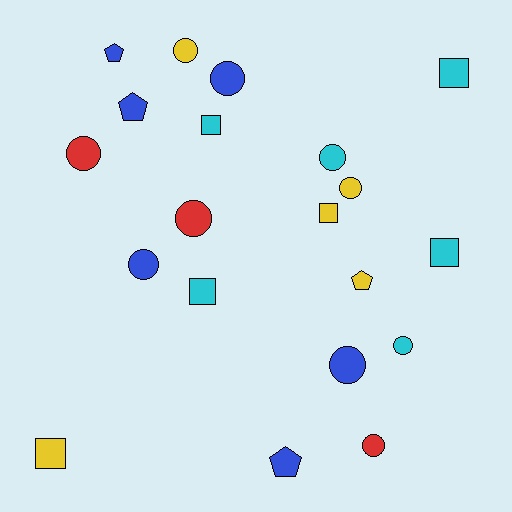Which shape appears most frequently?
Circle, with 10 objects.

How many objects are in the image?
There are 20 objects.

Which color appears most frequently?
Cyan, with 6 objects.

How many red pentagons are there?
There are no red pentagons.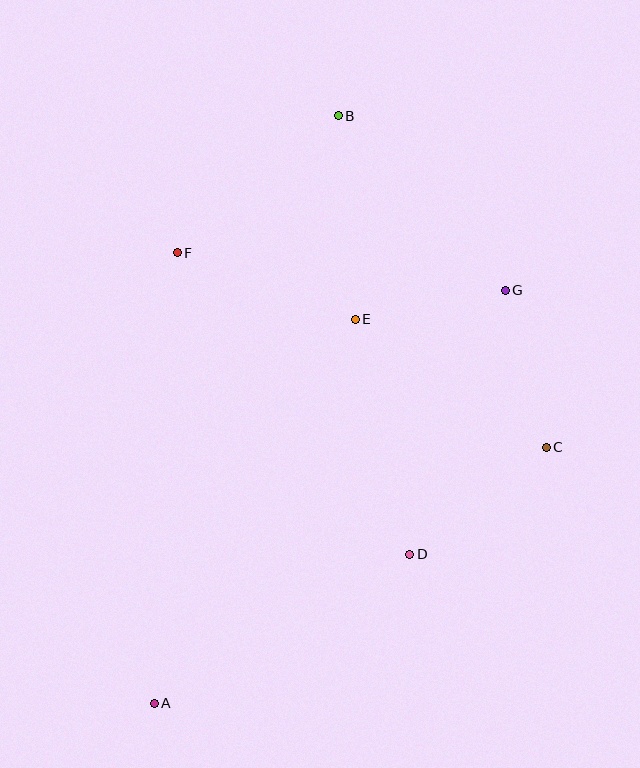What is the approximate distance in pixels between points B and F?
The distance between B and F is approximately 212 pixels.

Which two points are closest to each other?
Points E and G are closest to each other.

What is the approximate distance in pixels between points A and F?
The distance between A and F is approximately 451 pixels.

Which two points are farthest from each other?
Points A and B are farthest from each other.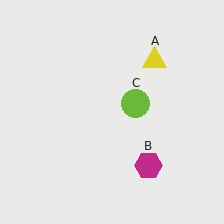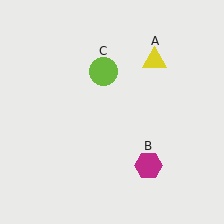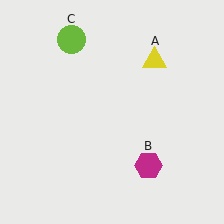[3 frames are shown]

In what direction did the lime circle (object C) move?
The lime circle (object C) moved up and to the left.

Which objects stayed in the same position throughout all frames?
Yellow triangle (object A) and magenta hexagon (object B) remained stationary.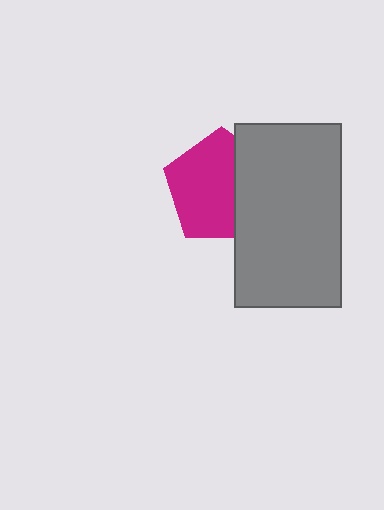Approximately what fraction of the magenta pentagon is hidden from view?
Roughly 36% of the magenta pentagon is hidden behind the gray rectangle.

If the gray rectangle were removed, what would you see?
You would see the complete magenta pentagon.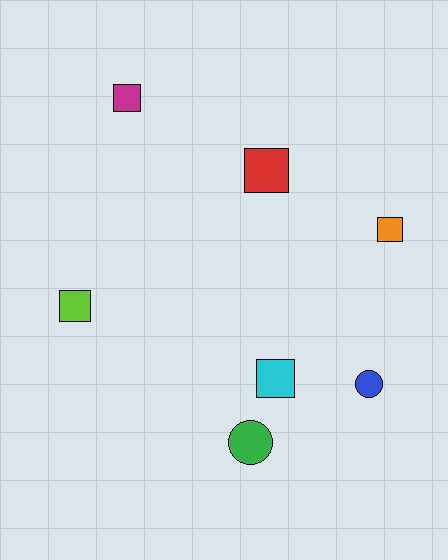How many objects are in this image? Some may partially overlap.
There are 7 objects.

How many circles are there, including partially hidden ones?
There are 2 circles.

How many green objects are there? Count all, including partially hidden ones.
There is 1 green object.